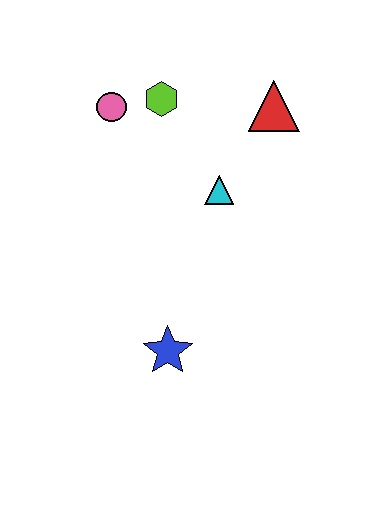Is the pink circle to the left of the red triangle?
Yes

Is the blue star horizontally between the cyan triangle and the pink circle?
Yes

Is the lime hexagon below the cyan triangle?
No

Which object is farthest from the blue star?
The red triangle is farthest from the blue star.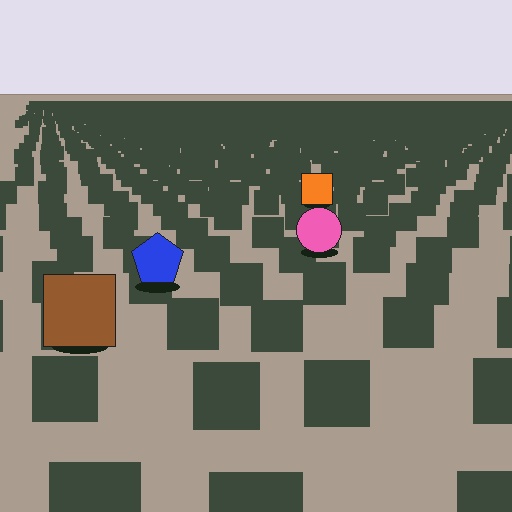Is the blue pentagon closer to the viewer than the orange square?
Yes. The blue pentagon is closer — you can tell from the texture gradient: the ground texture is coarser near it.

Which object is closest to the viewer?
The brown square is closest. The texture marks near it are larger and more spread out.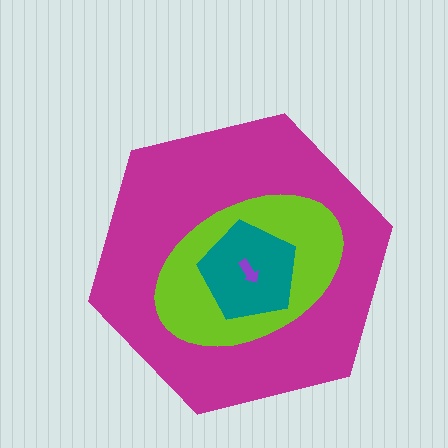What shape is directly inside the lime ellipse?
The teal pentagon.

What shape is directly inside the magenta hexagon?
The lime ellipse.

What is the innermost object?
The purple arrow.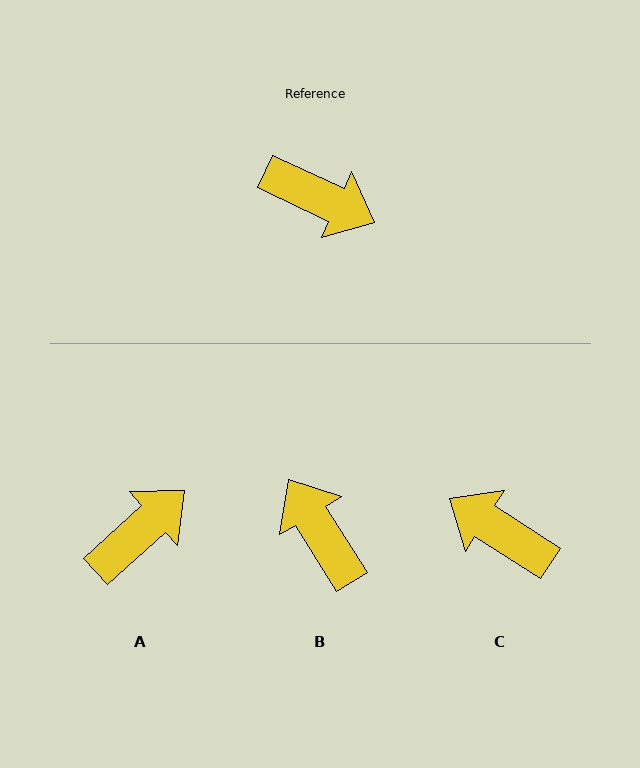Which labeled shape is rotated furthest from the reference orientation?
C, about 172 degrees away.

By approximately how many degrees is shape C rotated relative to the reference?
Approximately 172 degrees counter-clockwise.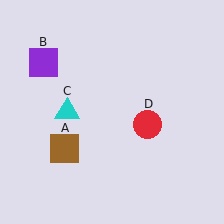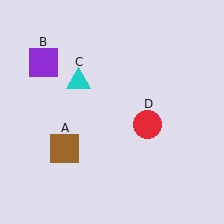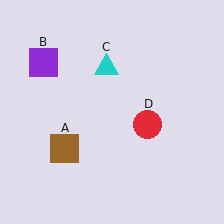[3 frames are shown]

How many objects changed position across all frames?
1 object changed position: cyan triangle (object C).